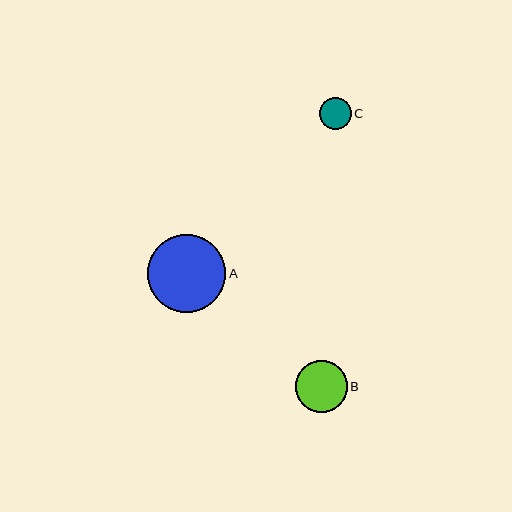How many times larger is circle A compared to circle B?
Circle A is approximately 1.5 times the size of circle B.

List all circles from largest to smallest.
From largest to smallest: A, B, C.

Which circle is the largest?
Circle A is the largest with a size of approximately 78 pixels.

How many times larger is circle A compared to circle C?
Circle A is approximately 2.5 times the size of circle C.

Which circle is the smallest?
Circle C is the smallest with a size of approximately 31 pixels.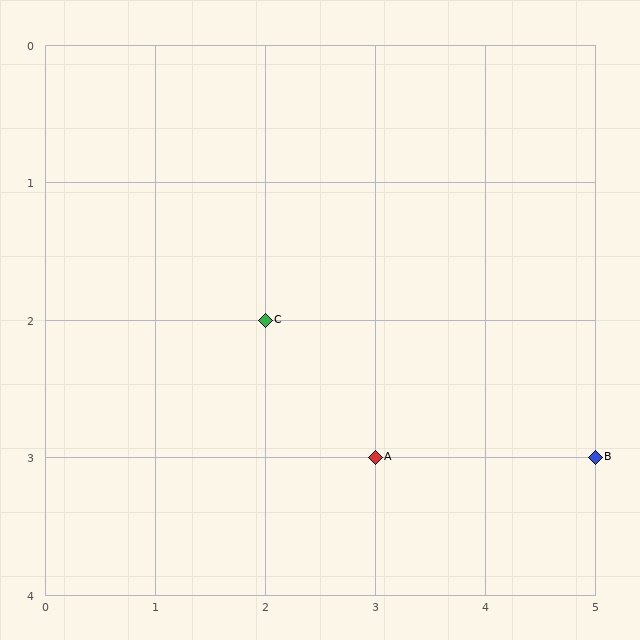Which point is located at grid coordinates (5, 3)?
Point B is at (5, 3).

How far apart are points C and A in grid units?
Points C and A are 1 column and 1 row apart (about 1.4 grid units diagonally).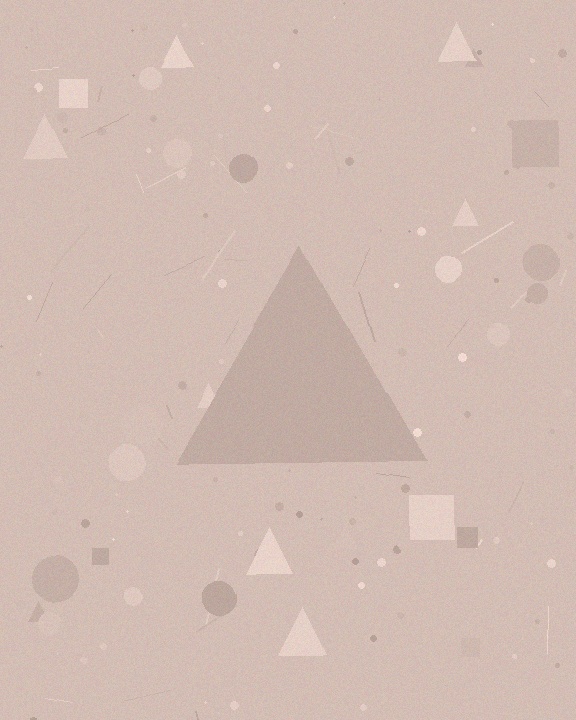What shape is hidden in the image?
A triangle is hidden in the image.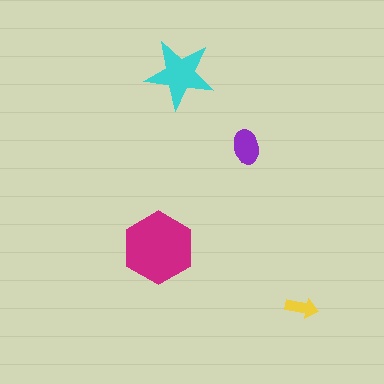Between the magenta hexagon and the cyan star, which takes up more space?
The magenta hexagon.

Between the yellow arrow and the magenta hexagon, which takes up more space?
The magenta hexagon.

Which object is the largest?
The magenta hexagon.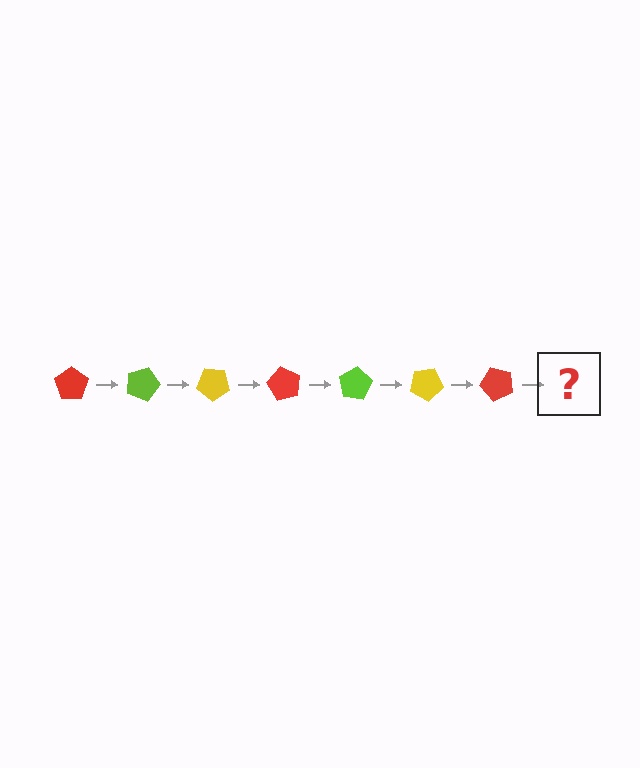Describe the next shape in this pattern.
It should be a lime pentagon, rotated 140 degrees from the start.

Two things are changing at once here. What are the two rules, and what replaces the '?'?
The two rules are that it rotates 20 degrees each step and the color cycles through red, lime, and yellow. The '?' should be a lime pentagon, rotated 140 degrees from the start.